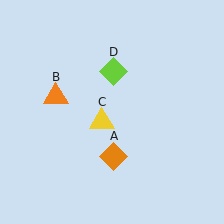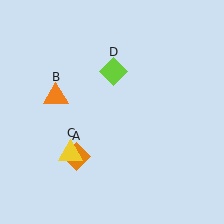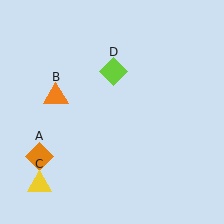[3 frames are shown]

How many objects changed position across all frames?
2 objects changed position: orange diamond (object A), yellow triangle (object C).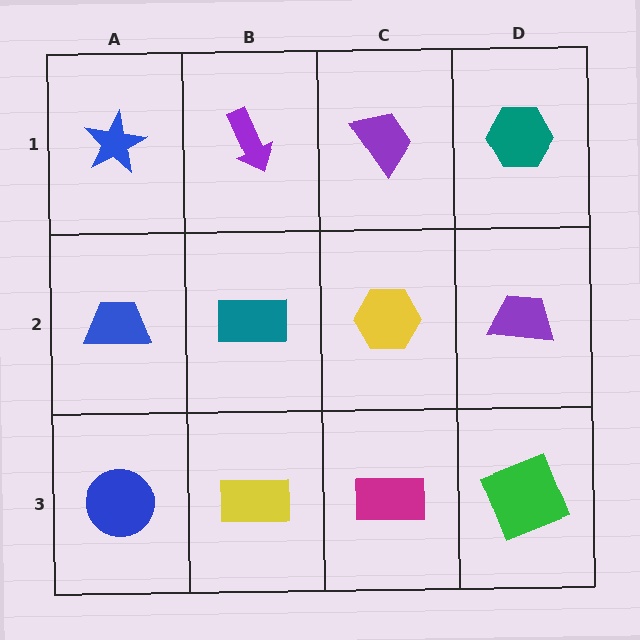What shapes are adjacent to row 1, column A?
A blue trapezoid (row 2, column A), a purple arrow (row 1, column B).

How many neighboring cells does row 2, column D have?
3.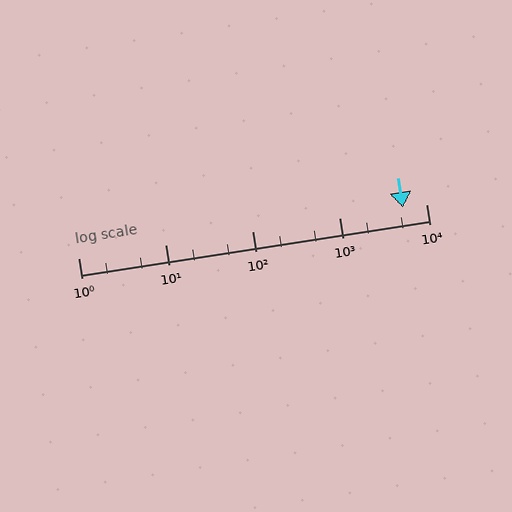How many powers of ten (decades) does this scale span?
The scale spans 4 decades, from 1 to 10000.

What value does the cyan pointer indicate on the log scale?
The pointer indicates approximately 5400.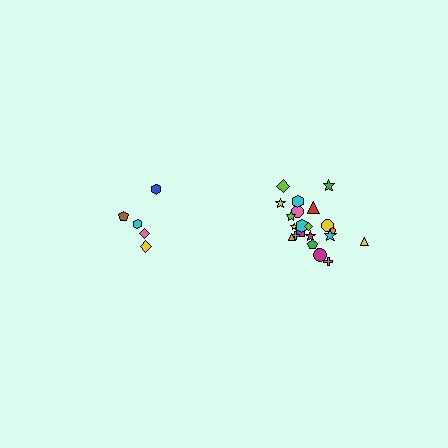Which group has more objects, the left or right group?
The right group.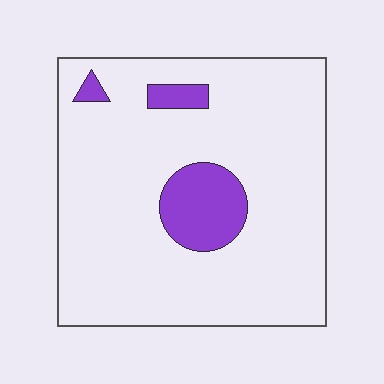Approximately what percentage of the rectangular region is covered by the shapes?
Approximately 10%.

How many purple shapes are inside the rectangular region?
3.